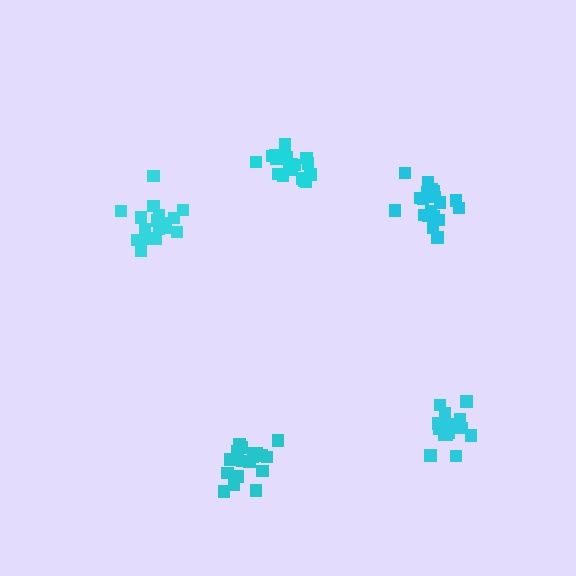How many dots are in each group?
Group 1: 15 dots, Group 2: 19 dots, Group 3: 20 dots, Group 4: 17 dots, Group 5: 19 dots (90 total).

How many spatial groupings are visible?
There are 5 spatial groupings.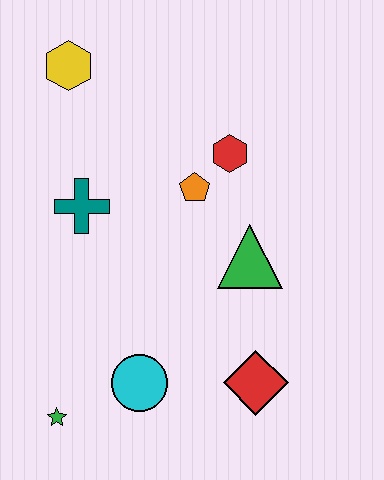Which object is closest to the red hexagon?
The orange pentagon is closest to the red hexagon.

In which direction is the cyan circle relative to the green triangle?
The cyan circle is below the green triangle.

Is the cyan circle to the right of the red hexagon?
No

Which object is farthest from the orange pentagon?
The green star is farthest from the orange pentagon.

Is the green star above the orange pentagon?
No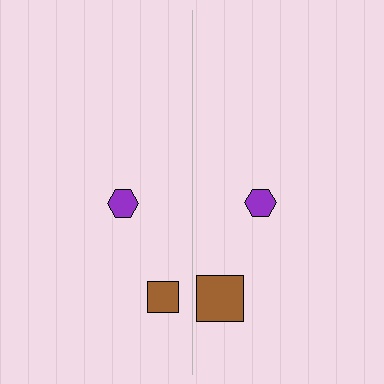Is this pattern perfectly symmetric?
No, the pattern is not perfectly symmetric. The brown square on the right side has a different size than its mirror counterpart.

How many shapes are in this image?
There are 4 shapes in this image.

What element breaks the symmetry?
The brown square on the right side has a different size than its mirror counterpart.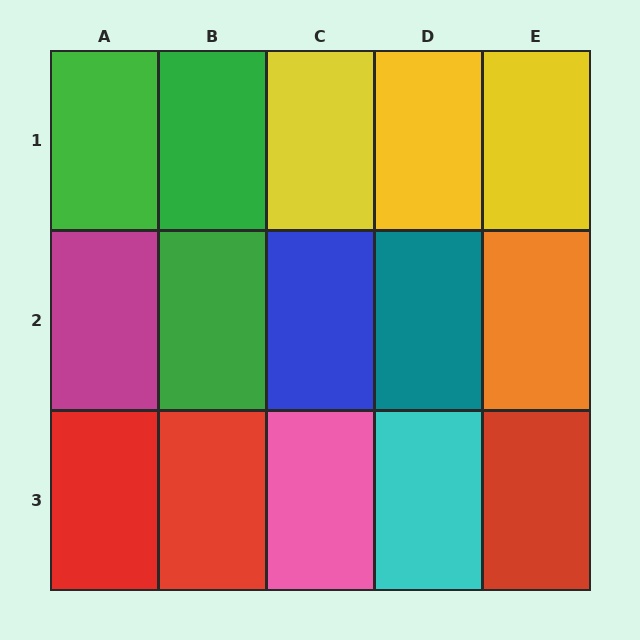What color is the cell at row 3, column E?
Red.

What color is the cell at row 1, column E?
Yellow.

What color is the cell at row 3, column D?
Cyan.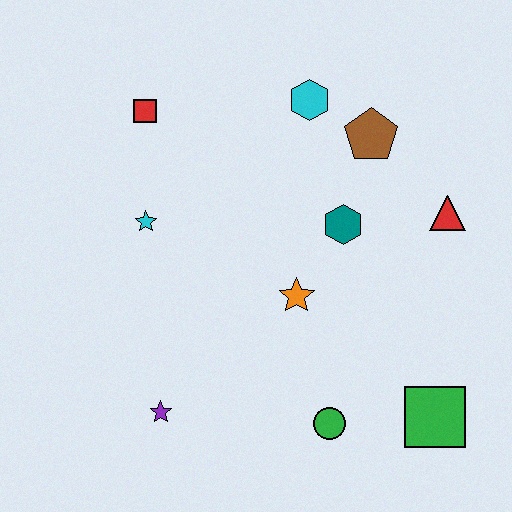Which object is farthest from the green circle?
The red square is farthest from the green circle.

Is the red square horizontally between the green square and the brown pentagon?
No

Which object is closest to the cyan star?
The red square is closest to the cyan star.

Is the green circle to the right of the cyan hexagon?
Yes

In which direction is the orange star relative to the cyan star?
The orange star is to the right of the cyan star.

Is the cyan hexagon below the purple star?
No